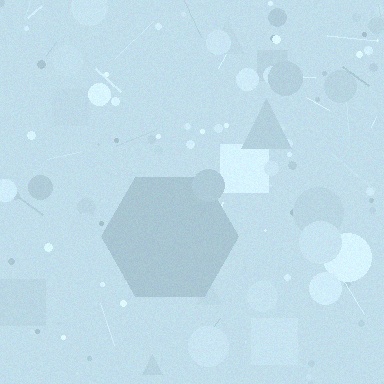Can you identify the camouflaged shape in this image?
The camouflaged shape is a hexagon.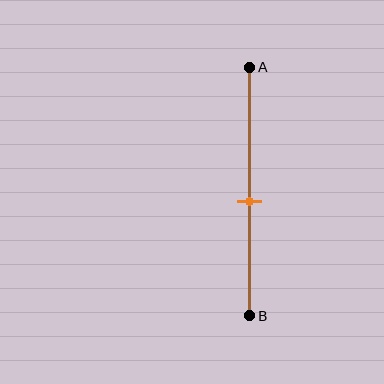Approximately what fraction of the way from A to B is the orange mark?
The orange mark is approximately 55% of the way from A to B.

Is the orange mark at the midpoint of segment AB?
No, the mark is at about 55% from A, not at the 50% midpoint.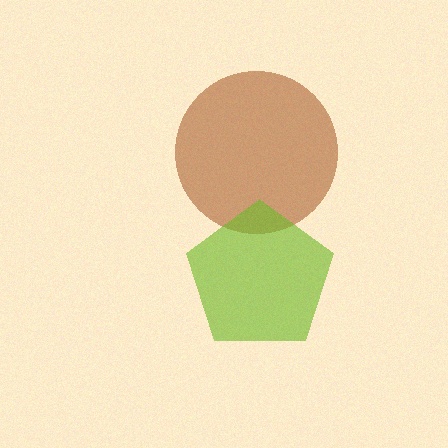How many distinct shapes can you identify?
There are 2 distinct shapes: a brown circle, a lime pentagon.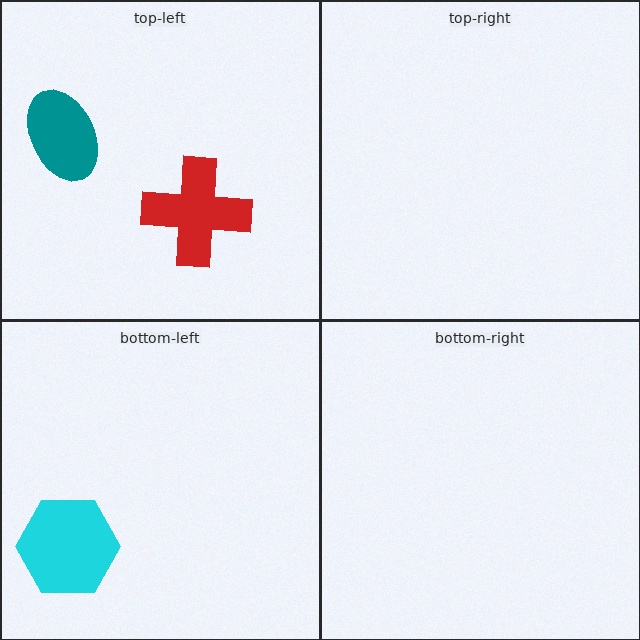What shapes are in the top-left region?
The teal ellipse, the red cross.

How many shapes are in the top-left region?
2.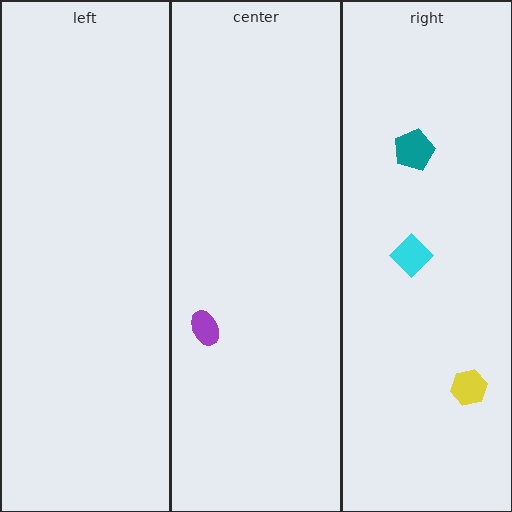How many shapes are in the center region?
1.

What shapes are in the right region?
The cyan diamond, the yellow hexagon, the teal pentagon.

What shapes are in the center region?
The purple ellipse.